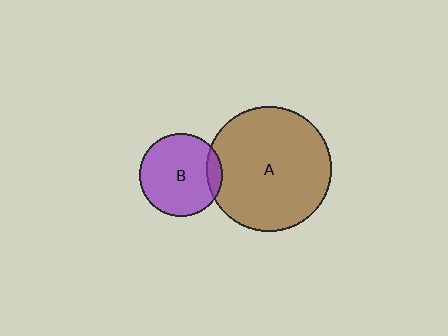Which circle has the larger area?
Circle A (brown).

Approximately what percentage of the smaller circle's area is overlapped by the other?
Approximately 10%.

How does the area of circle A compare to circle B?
Approximately 2.3 times.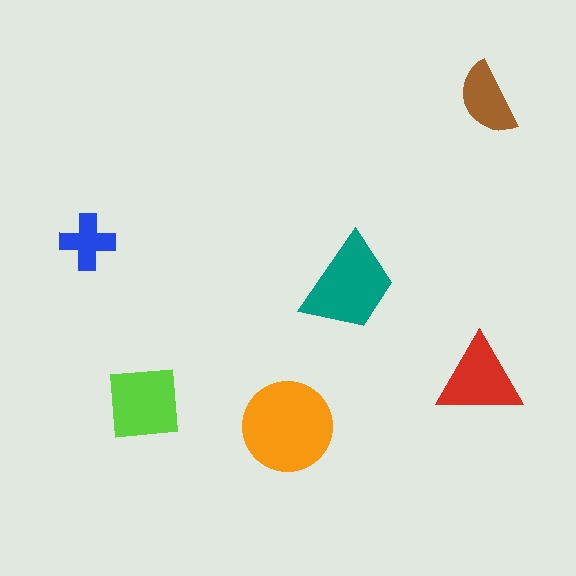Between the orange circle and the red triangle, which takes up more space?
The orange circle.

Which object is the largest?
The orange circle.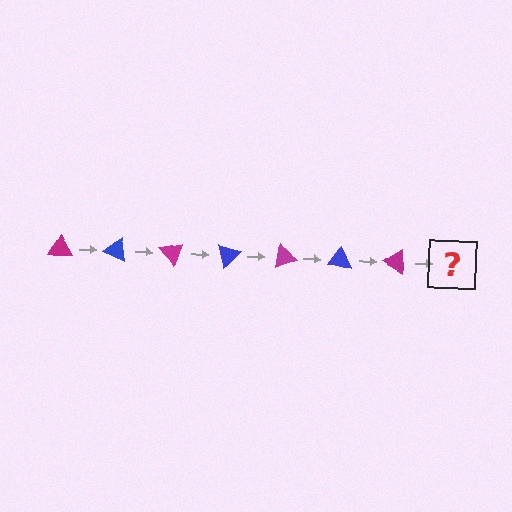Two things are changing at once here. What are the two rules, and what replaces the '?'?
The two rules are that it rotates 25 degrees each step and the color cycles through magenta and blue. The '?' should be a blue triangle, rotated 175 degrees from the start.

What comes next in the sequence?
The next element should be a blue triangle, rotated 175 degrees from the start.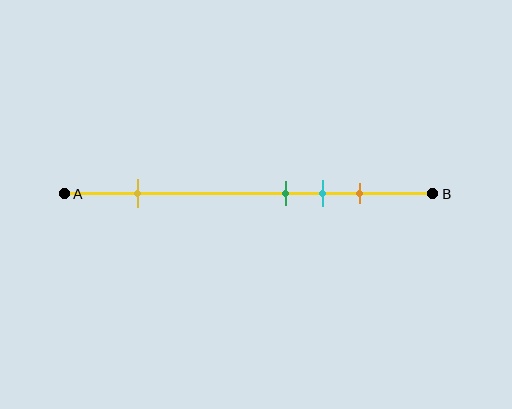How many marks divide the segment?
There are 4 marks dividing the segment.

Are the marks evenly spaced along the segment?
No, the marks are not evenly spaced.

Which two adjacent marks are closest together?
The green and cyan marks are the closest adjacent pair.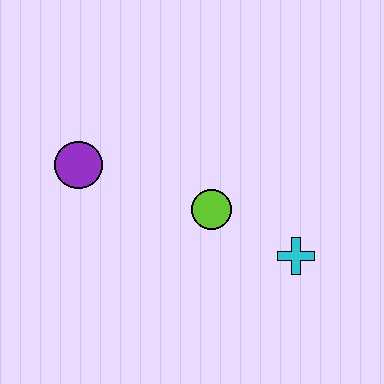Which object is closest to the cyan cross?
The lime circle is closest to the cyan cross.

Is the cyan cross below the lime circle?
Yes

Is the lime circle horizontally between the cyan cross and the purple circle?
Yes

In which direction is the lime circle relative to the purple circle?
The lime circle is to the right of the purple circle.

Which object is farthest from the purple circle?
The cyan cross is farthest from the purple circle.